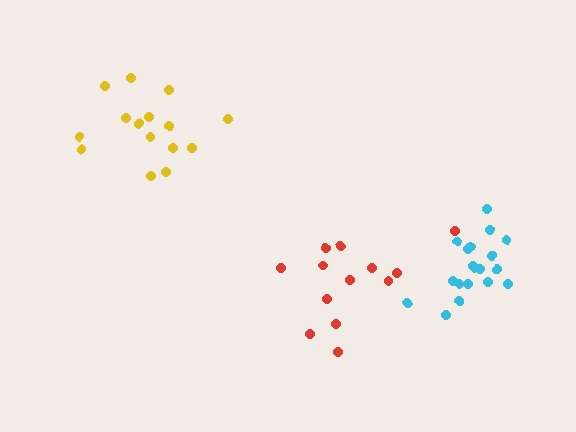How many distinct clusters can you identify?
There are 3 distinct clusters.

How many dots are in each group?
Group 1: 13 dots, Group 2: 15 dots, Group 3: 19 dots (47 total).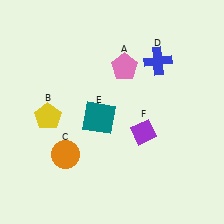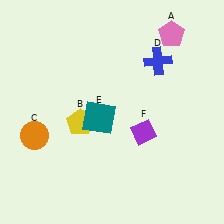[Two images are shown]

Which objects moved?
The objects that moved are: the pink pentagon (A), the yellow pentagon (B), the orange circle (C).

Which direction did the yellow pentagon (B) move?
The yellow pentagon (B) moved right.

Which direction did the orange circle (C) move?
The orange circle (C) moved left.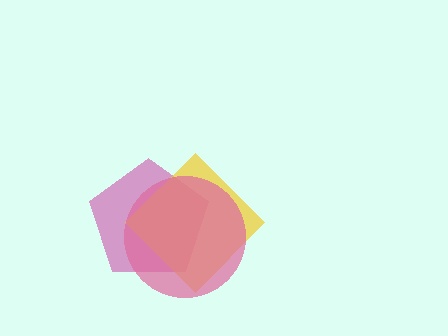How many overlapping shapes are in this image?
There are 3 overlapping shapes in the image.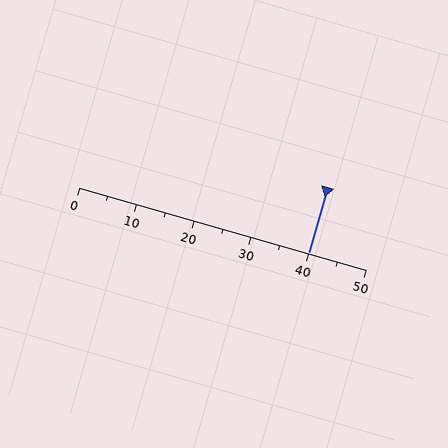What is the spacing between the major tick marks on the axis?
The major ticks are spaced 10 apart.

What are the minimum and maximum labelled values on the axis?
The axis runs from 0 to 50.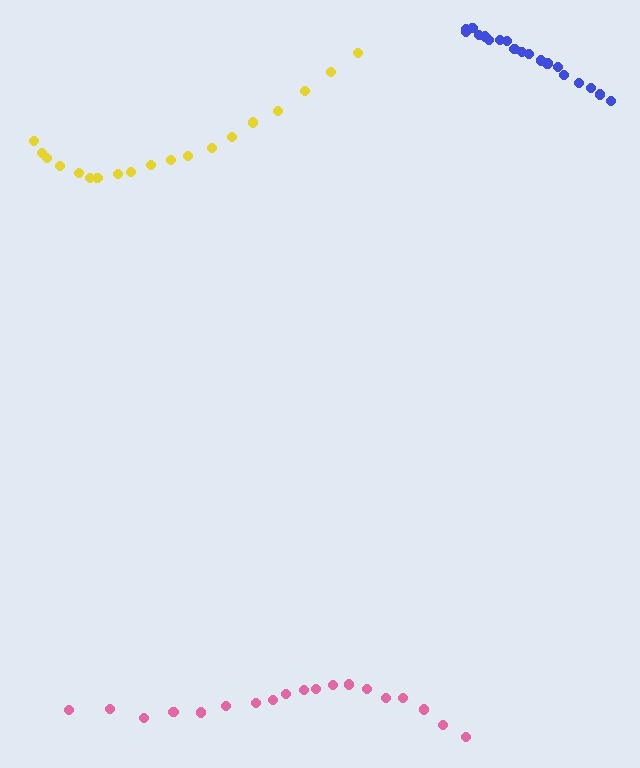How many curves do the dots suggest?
There are 3 distinct paths.